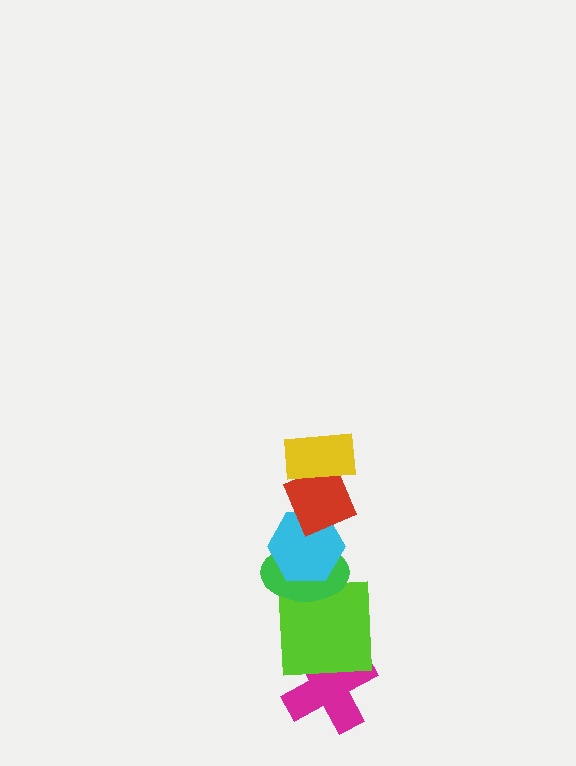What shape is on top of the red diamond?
The yellow rectangle is on top of the red diamond.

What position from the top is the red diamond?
The red diamond is 2nd from the top.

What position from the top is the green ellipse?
The green ellipse is 4th from the top.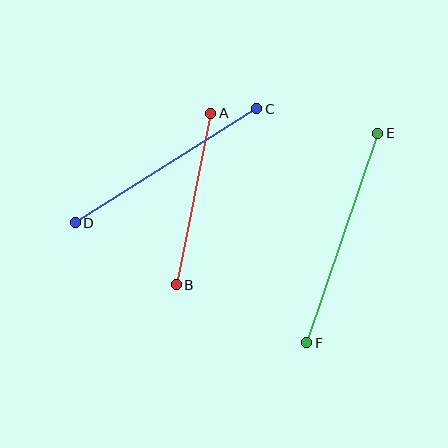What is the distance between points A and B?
The distance is approximately 175 pixels.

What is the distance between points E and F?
The distance is approximately 221 pixels.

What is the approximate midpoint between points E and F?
The midpoint is at approximately (342, 238) pixels.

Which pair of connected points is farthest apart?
Points E and F are farthest apart.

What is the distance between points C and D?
The distance is approximately 214 pixels.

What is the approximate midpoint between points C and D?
The midpoint is at approximately (166, 166) pixels.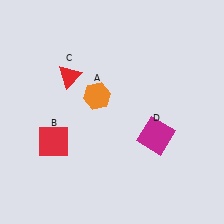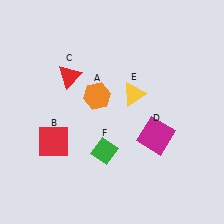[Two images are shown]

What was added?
A yellow triangle (E), a green diamond (F) were added in Image 2.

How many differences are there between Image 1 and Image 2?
There are 2 differences between the two images.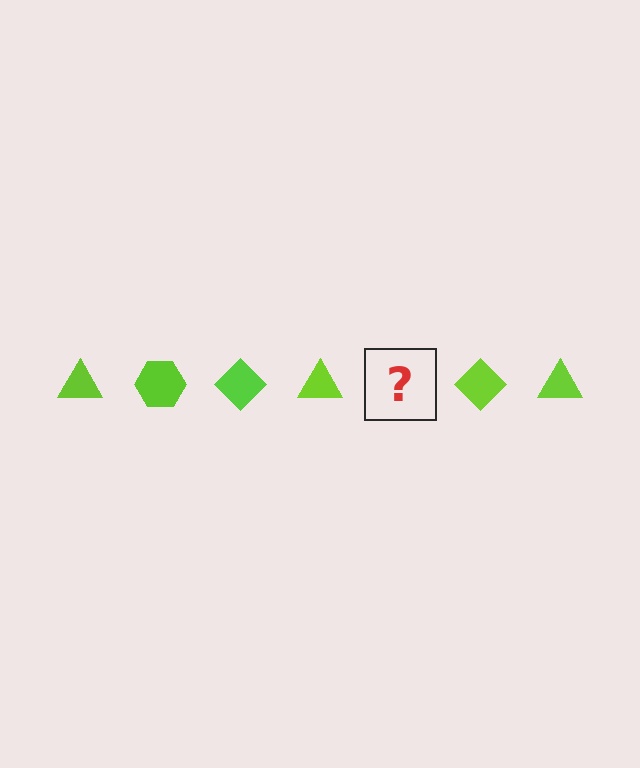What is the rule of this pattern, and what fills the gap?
The rule is that the pattern cycles through triangle, hexagon, diamond shapes in lime. The gap should be filled with a lime hexagon.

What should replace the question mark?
The question mark should be replaced with a lime hexagon.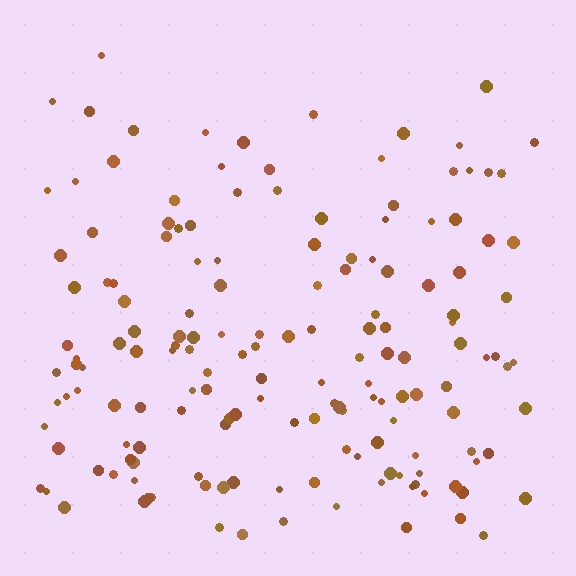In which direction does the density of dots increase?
From top to bottom, with the bottom side densest.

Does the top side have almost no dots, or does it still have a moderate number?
Still a moderate number, just noticeably fewer than the bottom.